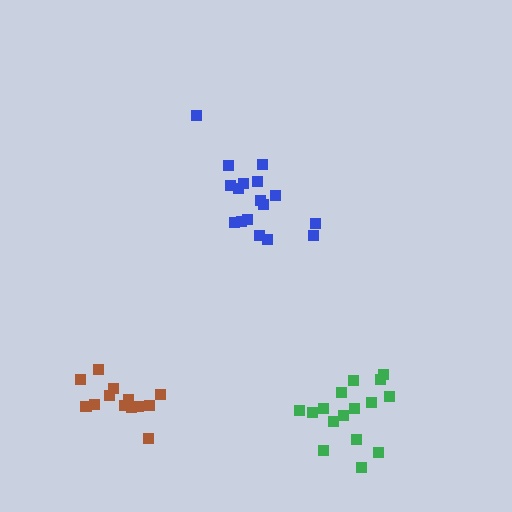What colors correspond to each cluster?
The clusters are colored: blue, green, brown.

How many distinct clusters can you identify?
There are 3 distinct clusters.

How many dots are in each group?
Group 1: 17 dots, Group 2: 16 dots, Group 3: 14 dots (47 total).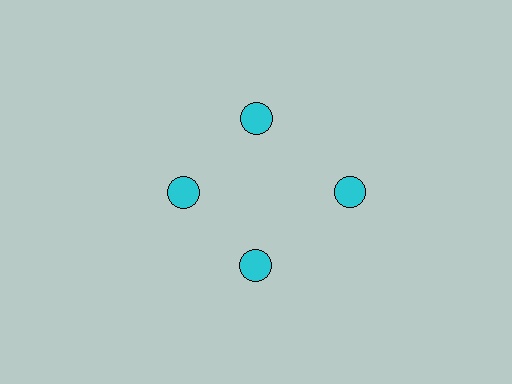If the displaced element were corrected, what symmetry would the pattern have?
It would have 4-fold rotational symmetry — the pattern would map onto itself every 90 degrees.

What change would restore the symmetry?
The symmetry would be restored by moving it inward, back onto the ring so that all 4 circles sit at equal angles and equal distance from the center.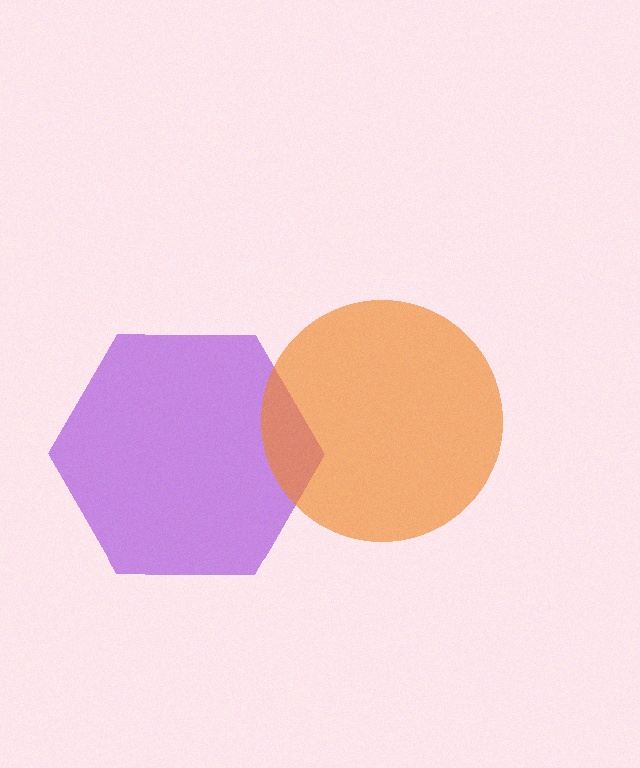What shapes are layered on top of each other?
The layered shapes are: a purple hexagon, an orange circle.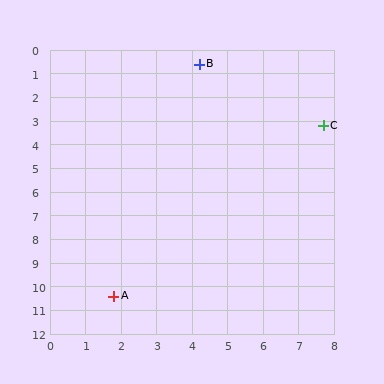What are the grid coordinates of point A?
Point A is at approximately (1.8, 10.4).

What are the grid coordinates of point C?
Point C is at approximately (7.7, 3.2).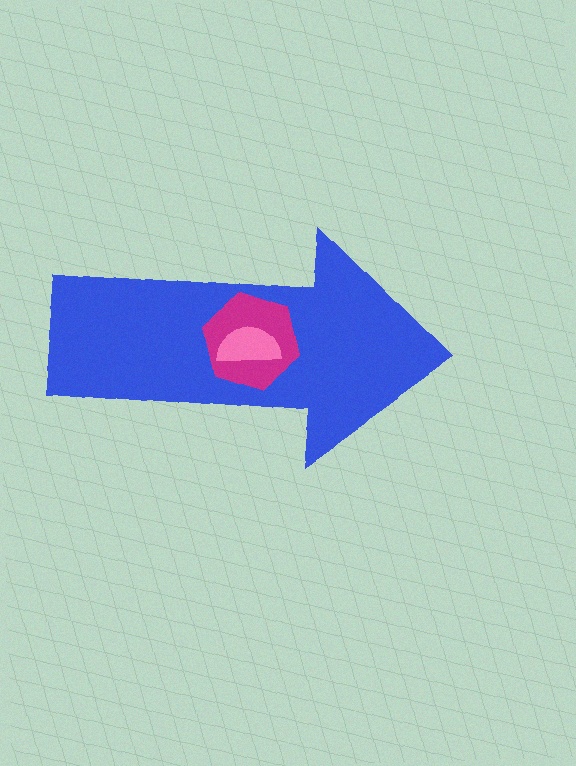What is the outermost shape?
The blue arrow.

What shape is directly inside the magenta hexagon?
The pink semicircle.